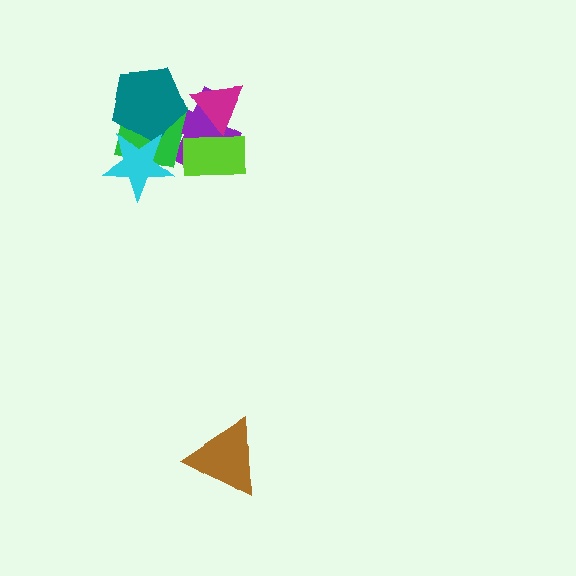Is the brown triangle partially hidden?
No, no other shape covers it.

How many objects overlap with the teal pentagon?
3 objects overlap with the teal pentagon.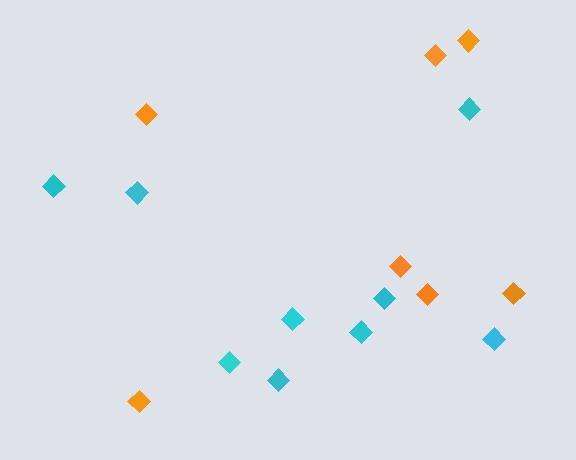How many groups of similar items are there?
There are 2 groups: one group of cyan diamonds (9) and one group of orange diamonds (7).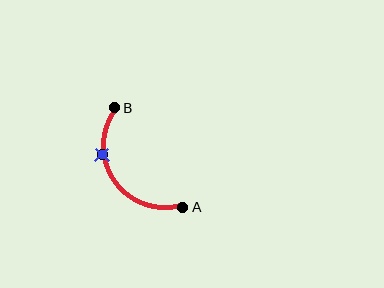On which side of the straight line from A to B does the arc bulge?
The arc bulges below and to the left of the straight line connecting A and B.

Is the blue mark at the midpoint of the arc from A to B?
No. The blue mark lies on the arc but is closer to endpoint B. The arc midpoint would be at the point on the curve equidistant along the arc from both A and B.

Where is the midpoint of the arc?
The arc midpoint is the point on the curve farthest from the straight line joining A and B. It sits below and to the left of that line.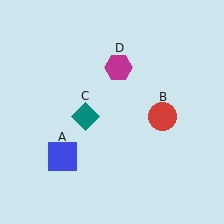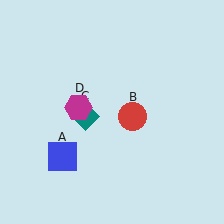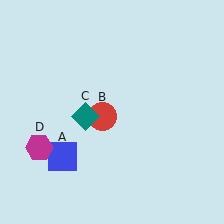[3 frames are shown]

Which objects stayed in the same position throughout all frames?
Blue square (object A) and teal diamond (object C) remained stationary.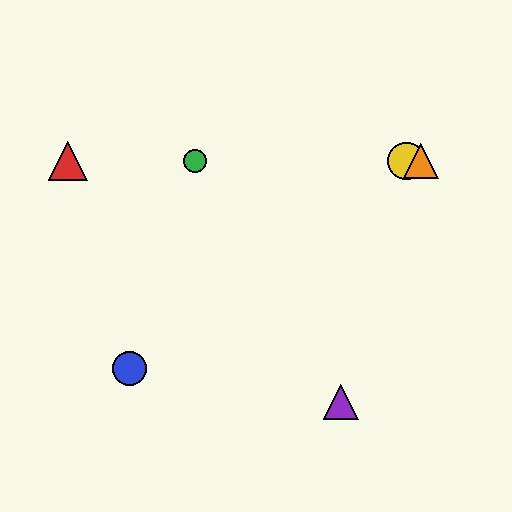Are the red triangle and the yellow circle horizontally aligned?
Yes, both are at y≈161.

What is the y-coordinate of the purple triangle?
The purple triangle is at y≈402.